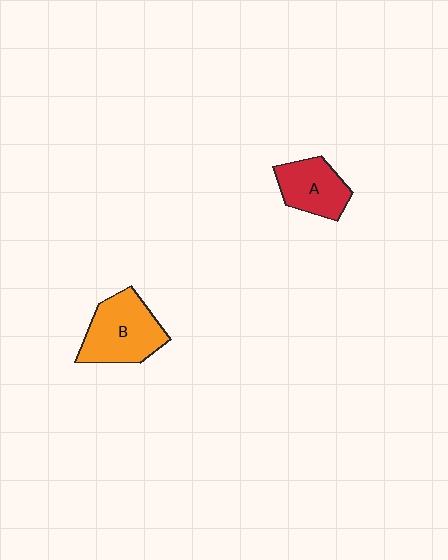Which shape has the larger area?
Shape B (orange).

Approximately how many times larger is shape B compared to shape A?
Approximately 1.4 times.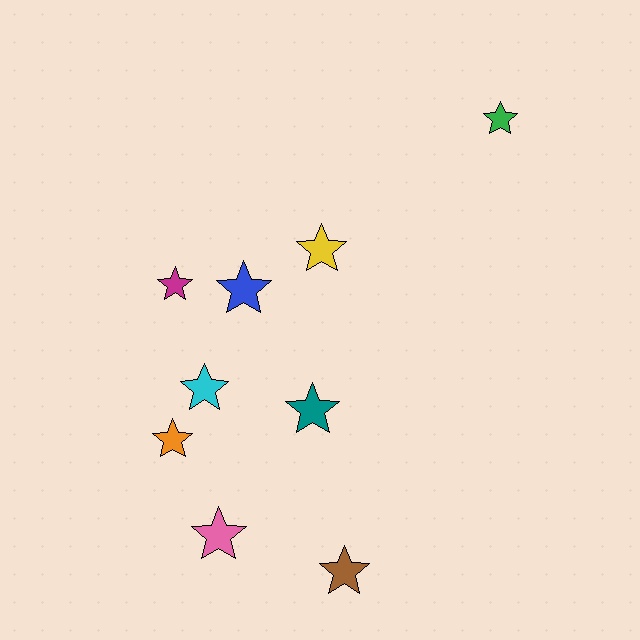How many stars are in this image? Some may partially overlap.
There are 9 stars.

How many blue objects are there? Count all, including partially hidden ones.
There is 1 blue object.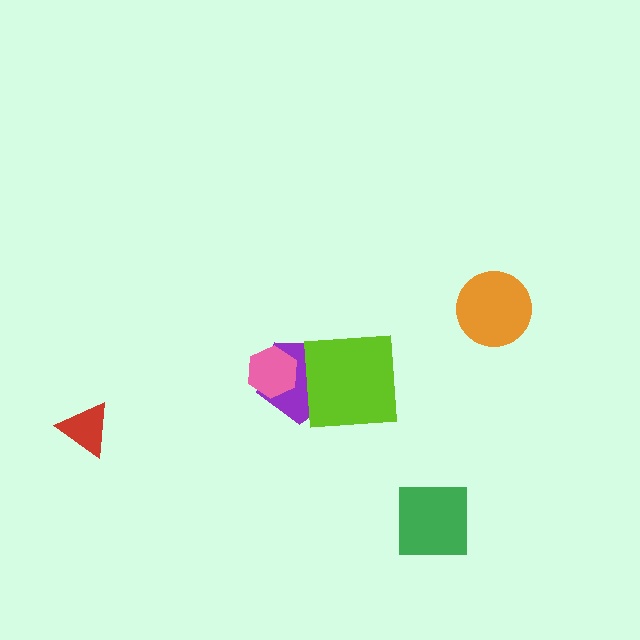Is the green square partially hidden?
No, no other shape covers it.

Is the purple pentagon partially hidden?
Yes, it is partially covered by another shape.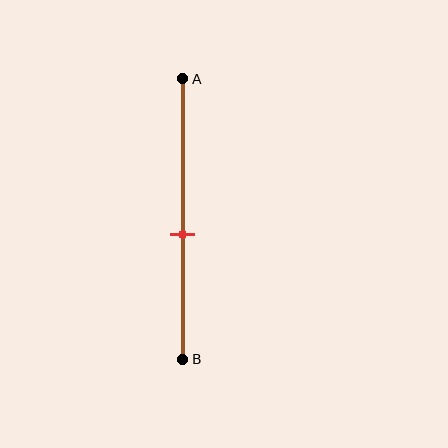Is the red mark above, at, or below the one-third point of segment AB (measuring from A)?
The red mark is below the one-third point of segment AB.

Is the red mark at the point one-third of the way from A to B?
No, the mark is at about 55% from A, not at the 33% one-third point.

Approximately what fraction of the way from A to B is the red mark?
The red mark is approximately 55% of the way from A to B.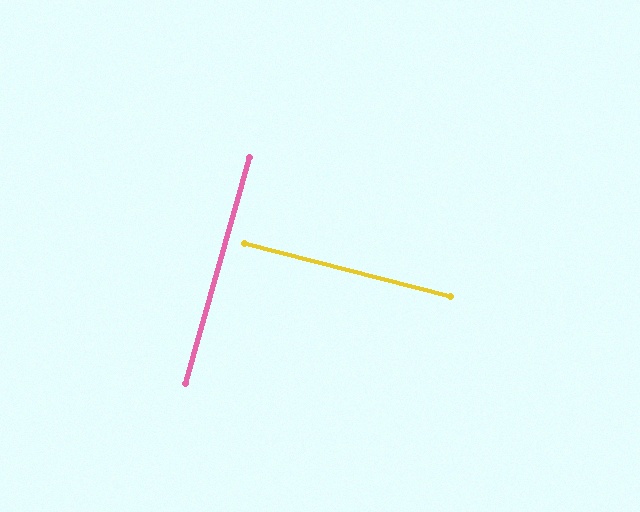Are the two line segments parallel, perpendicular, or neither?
Perpendicular — they meet at approximately 89°.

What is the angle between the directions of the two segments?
Approximately 89 degrees.